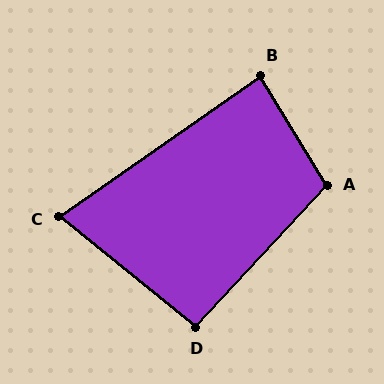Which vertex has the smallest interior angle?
C, at approximately 74 degrees.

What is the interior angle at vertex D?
Approximately 94 degrees (approximately right).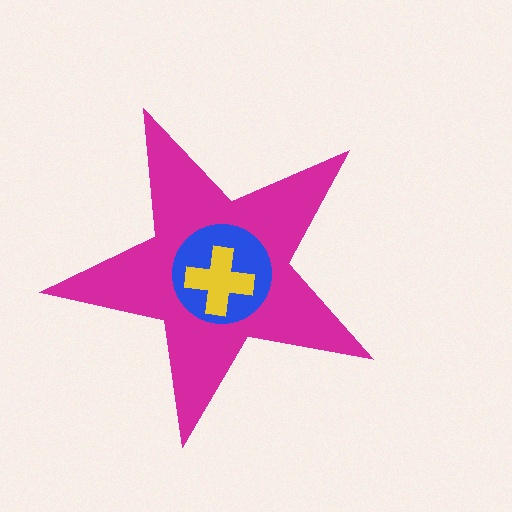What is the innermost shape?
The yellow cross.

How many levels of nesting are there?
3.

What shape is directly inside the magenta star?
The blue circle.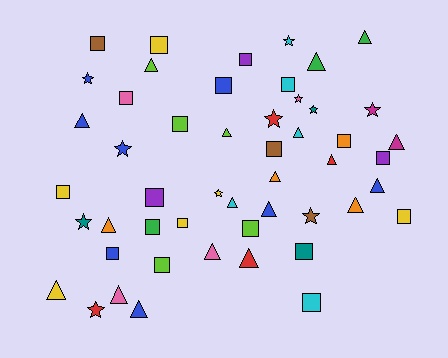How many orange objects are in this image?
There are 4 orange objects.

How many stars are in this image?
There are 11 stars.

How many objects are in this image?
There are 50 objects.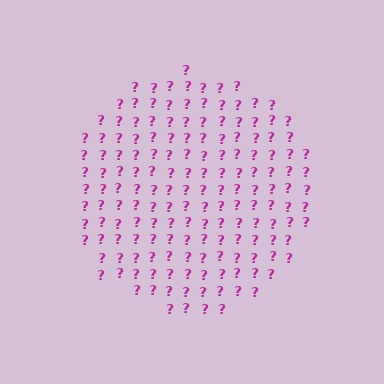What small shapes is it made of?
It is made of small question marks.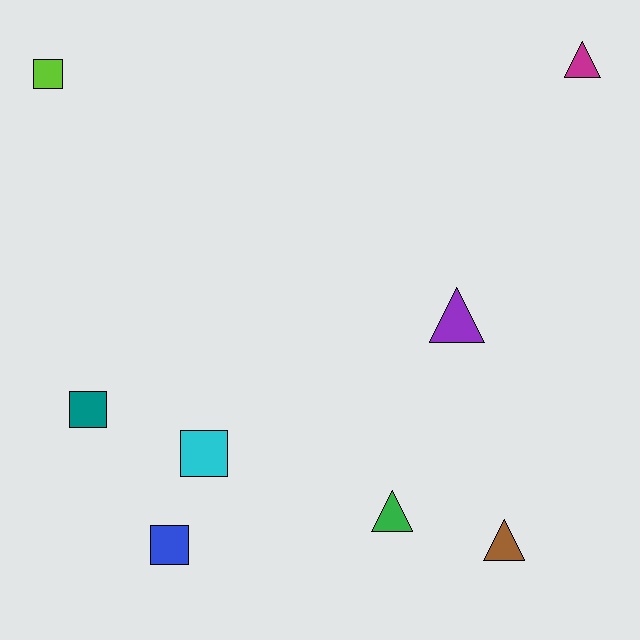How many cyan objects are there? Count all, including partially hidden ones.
There is 1 cyan object.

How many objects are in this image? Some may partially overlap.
There are 8 objects.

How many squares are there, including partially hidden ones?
There are 4 squares.